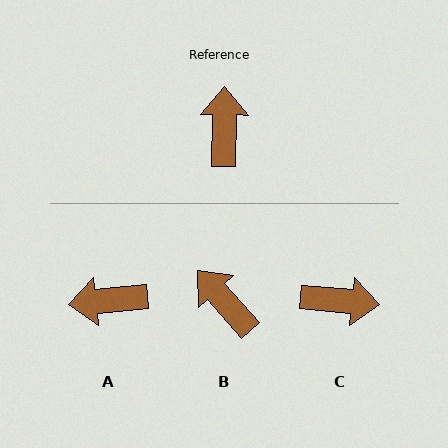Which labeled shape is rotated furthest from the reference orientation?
A, about 97 degrees away.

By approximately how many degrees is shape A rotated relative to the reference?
Approximately 97 degrees counter-clockwise.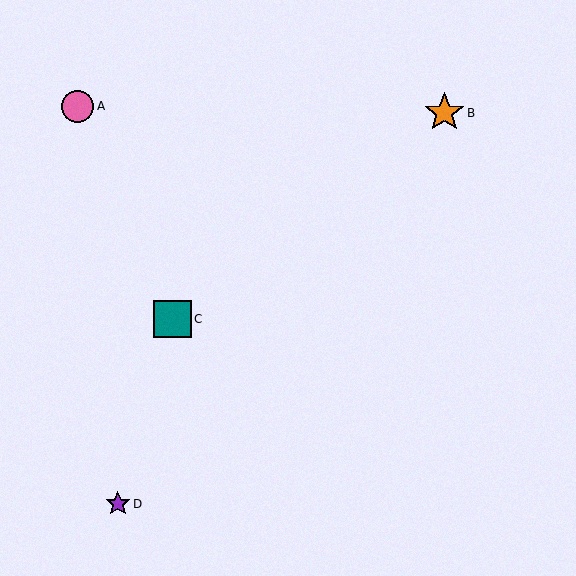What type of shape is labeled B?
Shape B is an orange star.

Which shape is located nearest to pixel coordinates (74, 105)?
The pink circle (labeled A) at (78, 106) is nearest to that location.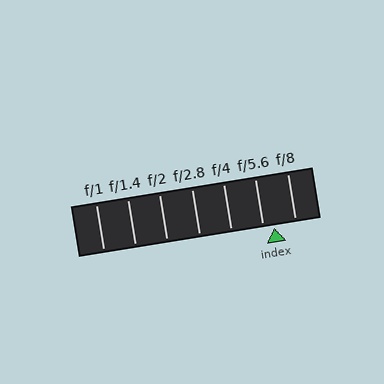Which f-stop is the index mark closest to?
The index mark is closest to f/5.6.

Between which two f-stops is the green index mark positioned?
The index mark is between f/5.6 and f/8.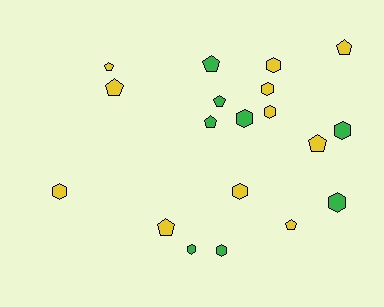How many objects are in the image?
There are 19 objects.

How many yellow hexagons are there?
There are 5 yellow hexagons.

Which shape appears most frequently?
Hexagon, with 10 objects.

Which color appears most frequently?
Yellow, with 11 objects.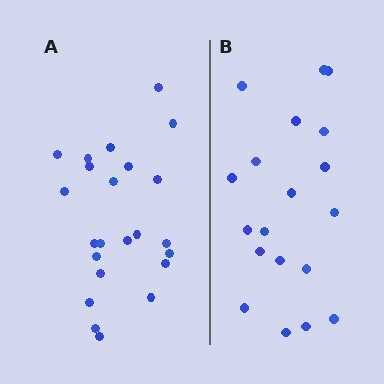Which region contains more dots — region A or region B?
Region A (the left region) has more dots.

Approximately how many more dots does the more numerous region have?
Region A has about 4 more dots than region B.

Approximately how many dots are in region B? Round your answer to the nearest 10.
About 20 dots. (The exact count is 19, which rounds to 20.)